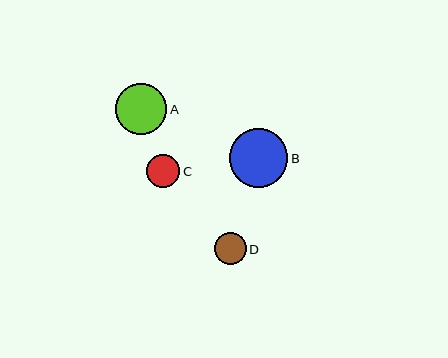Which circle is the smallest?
Circle D is the smallest with a size of approximately 32 pixels.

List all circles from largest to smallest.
From largest to smallest: B, A, C, D.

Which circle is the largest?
Circle B is the largest with a size of approximately 58 pixels.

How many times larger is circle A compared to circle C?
Circle A is approximately 1.5 times the size of circle C.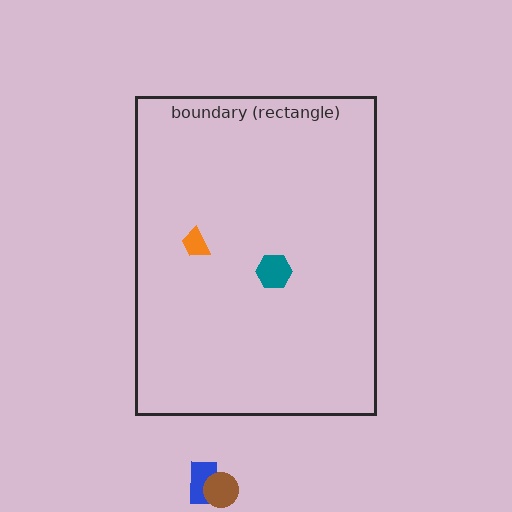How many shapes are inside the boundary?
2 inside, 2 outside.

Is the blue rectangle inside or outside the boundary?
Outside.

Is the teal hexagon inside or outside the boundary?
Inside.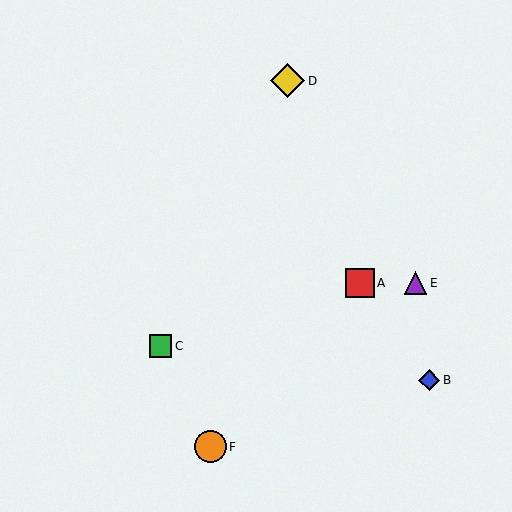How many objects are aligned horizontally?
2 objects (A, E) are aligned horizontally.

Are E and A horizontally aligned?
Yes, both are at y≈283.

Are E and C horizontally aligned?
No, E is at y≈283 and C is at y≈346.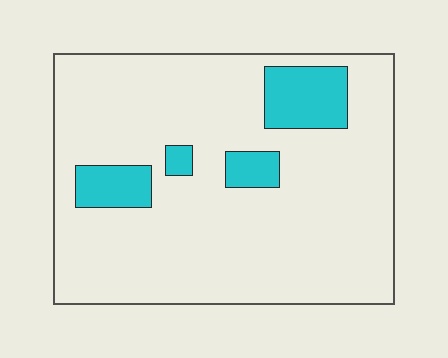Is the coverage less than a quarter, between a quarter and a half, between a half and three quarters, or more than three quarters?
Less than a quarter.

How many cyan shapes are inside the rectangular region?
4.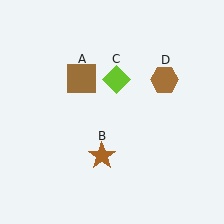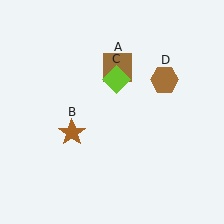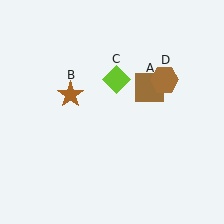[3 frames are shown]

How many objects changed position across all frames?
2 objects changed position: brown square (object A), brown star (object B).